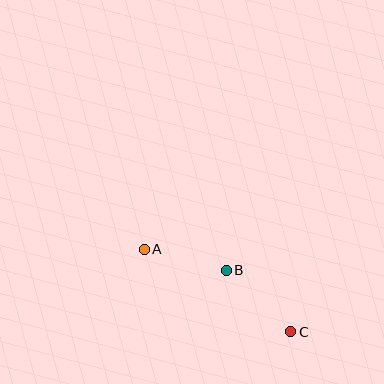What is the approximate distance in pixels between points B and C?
The distance between B and C is approximately 89 pixels.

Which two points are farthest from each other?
Points A and C are farthest from each other.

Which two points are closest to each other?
Points A and B are closest to each other.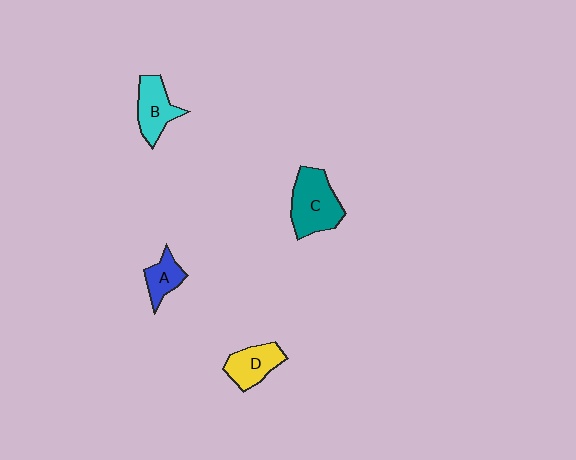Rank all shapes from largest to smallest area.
From largest to smallest: C (teal), B (cyan), D (yellow), A (blue).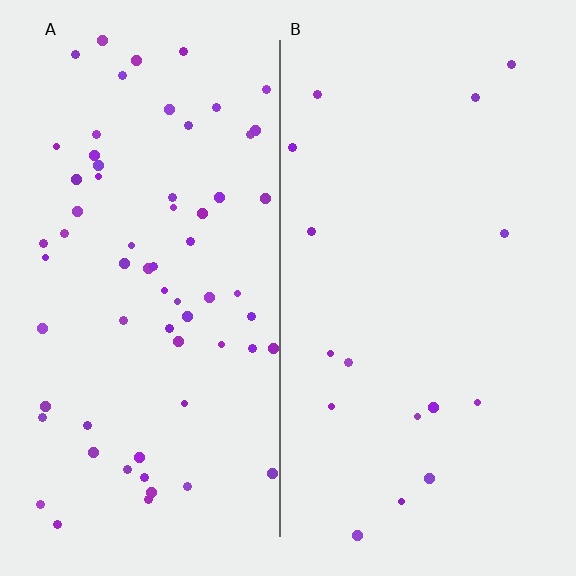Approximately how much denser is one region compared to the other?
Approximately 4.1× — region A over region B.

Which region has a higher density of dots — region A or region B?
A (the left).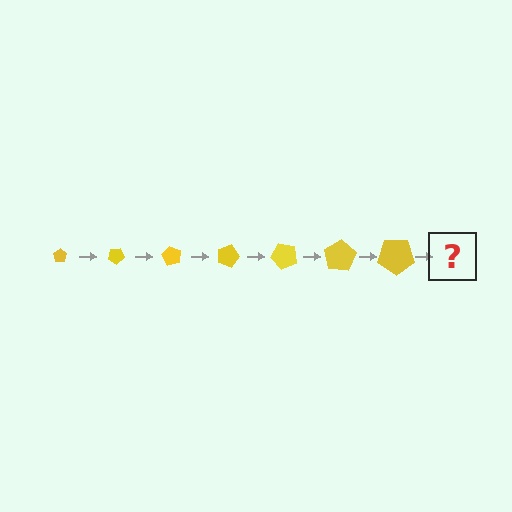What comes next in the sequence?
The next element should be a pentagon, larger than the previous one and rotated 210 degrees from the start.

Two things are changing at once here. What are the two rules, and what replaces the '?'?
The two rules are that the pentagon grows larger each step and it rotates 30 degrees each step. The '?' should be a pentagon, larger than the previous one and rotated 210 degrees from the start.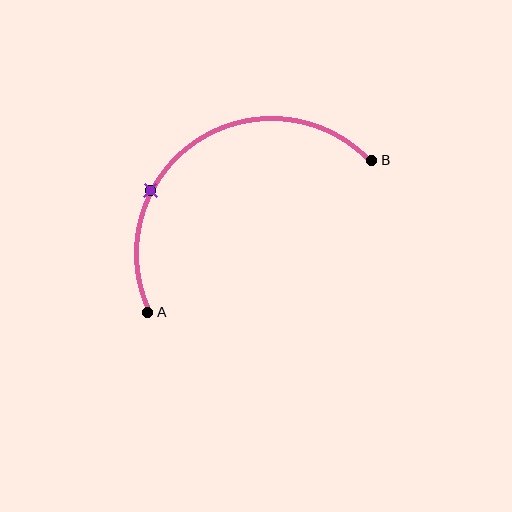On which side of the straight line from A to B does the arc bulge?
The arc bulges above and to the left of the straight line connecting A and B.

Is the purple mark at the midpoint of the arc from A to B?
No. The purple mark lies on the arc but is closer to endpoint A. The arc midpoint would be at the point on the curve equidistant along the arc from both A and B.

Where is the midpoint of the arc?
The arc midpoint is the point on the curve farthest from the straight line joining A and B. It sits above and to the left of that line.